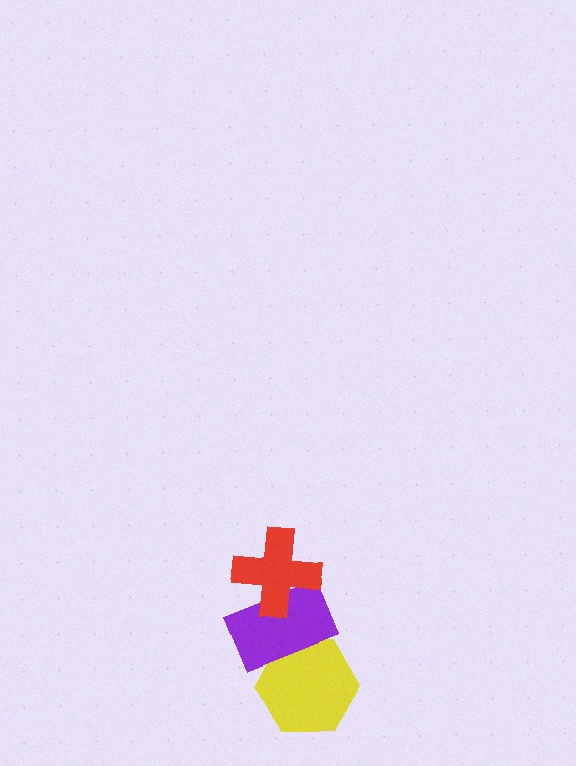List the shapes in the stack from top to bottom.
From top to bottom: the red cross, the purple rectangle, the yellow hexagon.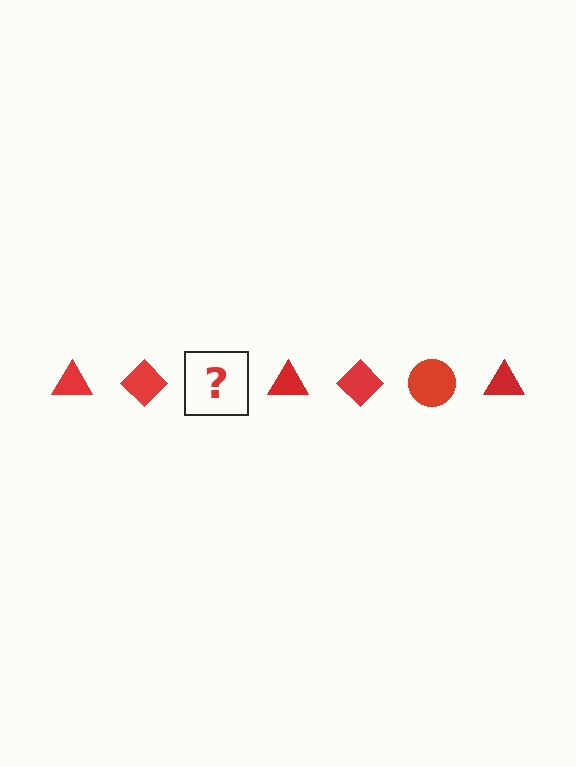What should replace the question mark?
The question mark should be replaced with a red circle.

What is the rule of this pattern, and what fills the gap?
The rule is that the pattern cycles through triangle, diamond, circle shapes in red. The gap should be filled with a red circle.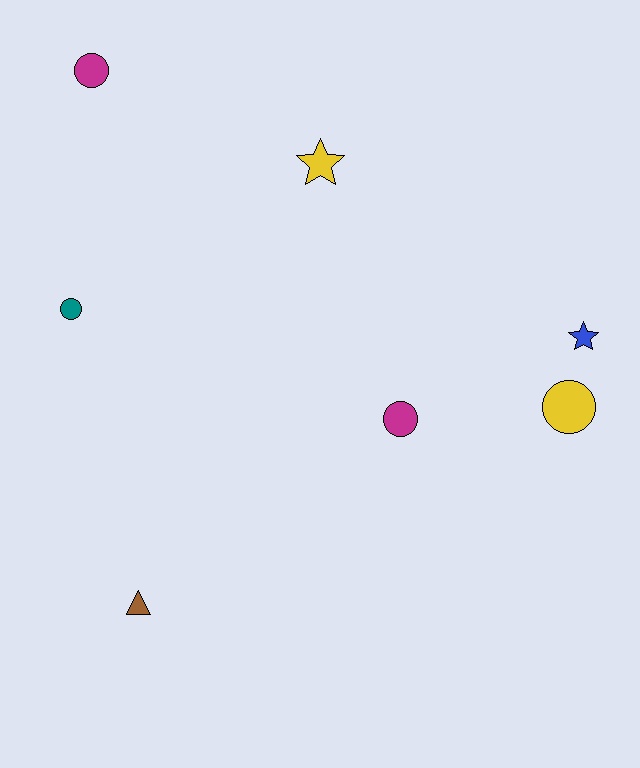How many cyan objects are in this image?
There are no cyan objects.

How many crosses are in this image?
There are no crosses.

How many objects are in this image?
There are 7 objects.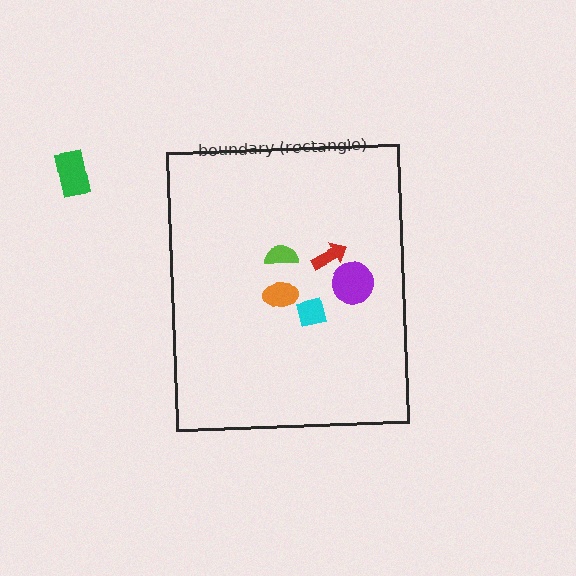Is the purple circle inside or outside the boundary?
Inside.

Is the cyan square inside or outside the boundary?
Inside.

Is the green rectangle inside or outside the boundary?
Outside.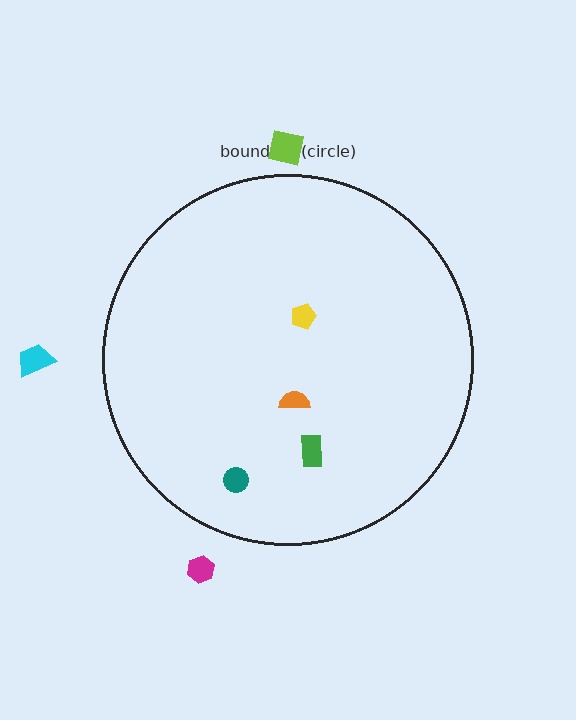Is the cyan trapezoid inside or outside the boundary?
Outside.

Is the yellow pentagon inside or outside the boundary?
Inside.